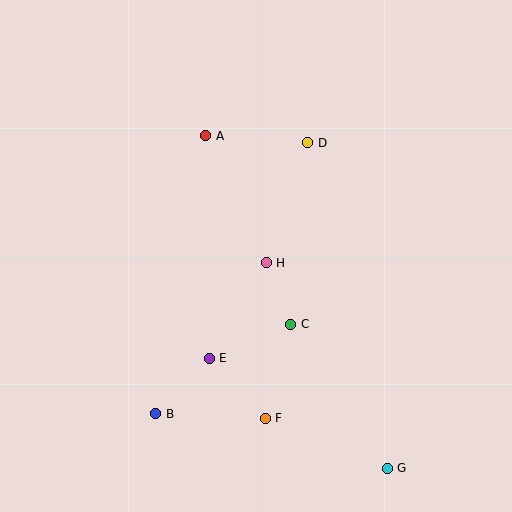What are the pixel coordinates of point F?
Point F is at (265, 418).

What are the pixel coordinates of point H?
Point H is at (266, 263).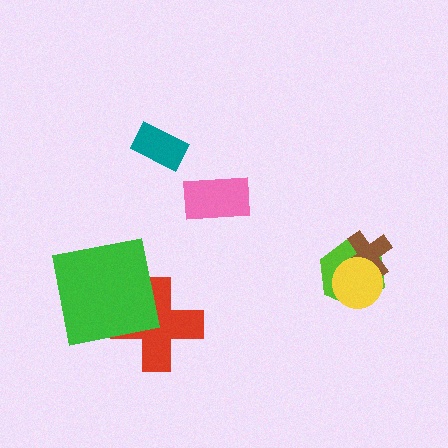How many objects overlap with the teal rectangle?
0 objects overlap with the teal rectangle.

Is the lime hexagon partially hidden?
Yes, it is partially covered by another shape.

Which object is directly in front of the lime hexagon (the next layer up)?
The brown cross is directly in front of the lime hexagon.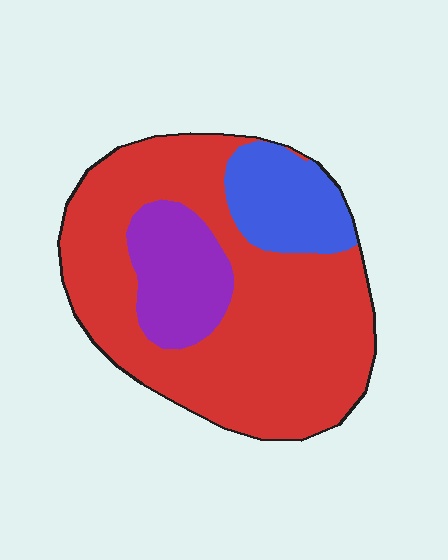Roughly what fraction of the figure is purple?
Purple takes up about one sixth (1/6) of the figure.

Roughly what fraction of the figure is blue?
Blue takes up about one sixth (1/6) of the figure.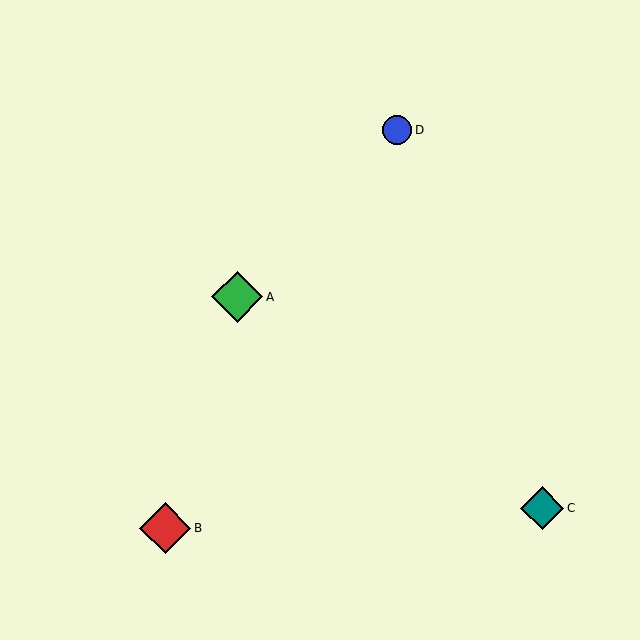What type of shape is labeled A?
Shape A is a green diamond.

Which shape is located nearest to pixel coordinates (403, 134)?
The blue circle (labeled D) at (397, 130) is nearest to that location.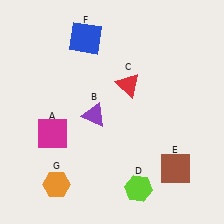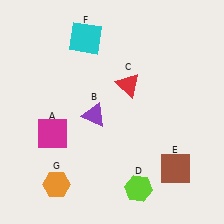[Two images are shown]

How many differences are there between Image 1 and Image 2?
There is 1 difference between the two images.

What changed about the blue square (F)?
In Image 1, F is blue. In Image 2, it changed to cyan.